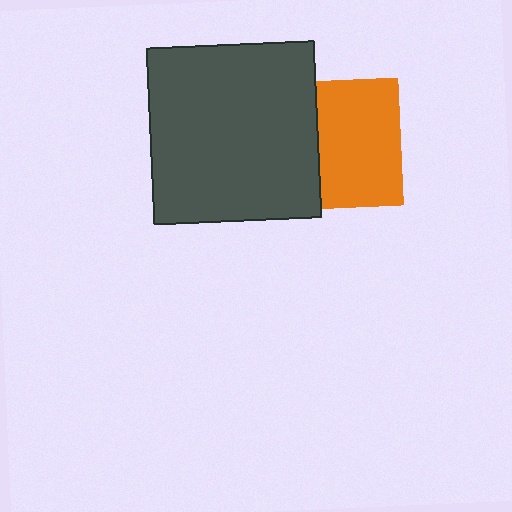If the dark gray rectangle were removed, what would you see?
You would see the complete orange square.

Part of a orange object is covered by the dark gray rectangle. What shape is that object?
It is a square.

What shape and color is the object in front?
The object in front is a dark gray rectangle.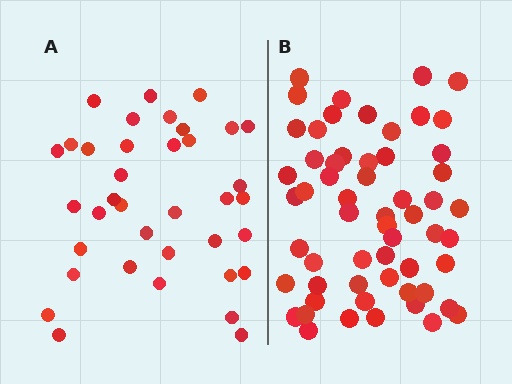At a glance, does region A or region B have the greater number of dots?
Region B (the right region) has more dots.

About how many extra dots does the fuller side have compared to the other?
Region B has approximately 20 more dots than region A.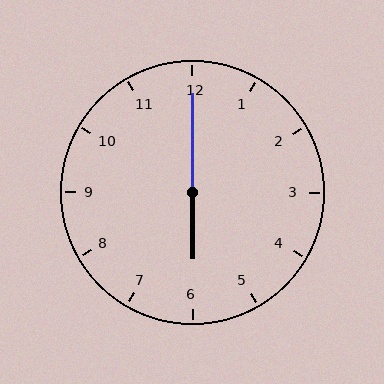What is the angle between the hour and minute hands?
Approximately 180 degrees.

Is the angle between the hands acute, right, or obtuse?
It is obtuse.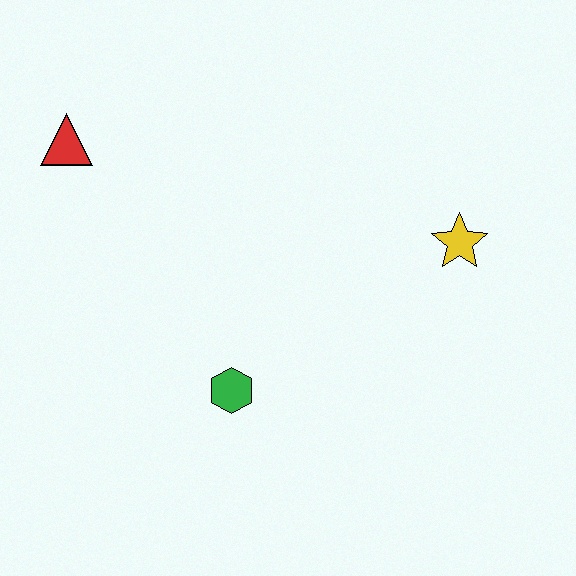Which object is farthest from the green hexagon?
The red triangle is farthest from the green hexagon.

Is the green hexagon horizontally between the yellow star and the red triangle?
Yes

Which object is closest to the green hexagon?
The yellow star is closest to the green hexagon.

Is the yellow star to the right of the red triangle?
Yes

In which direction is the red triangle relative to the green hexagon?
The red triangle is above the green hexagon.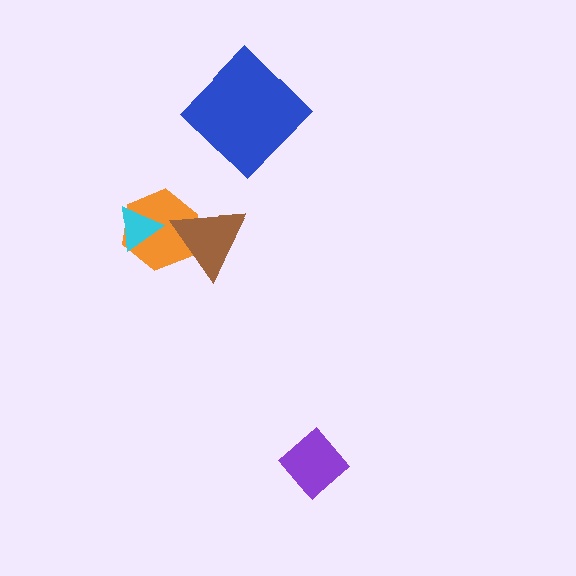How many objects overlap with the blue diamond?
0 objects overlap with the blue diamond.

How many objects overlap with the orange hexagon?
2 objects overlap with the orange hexagon.